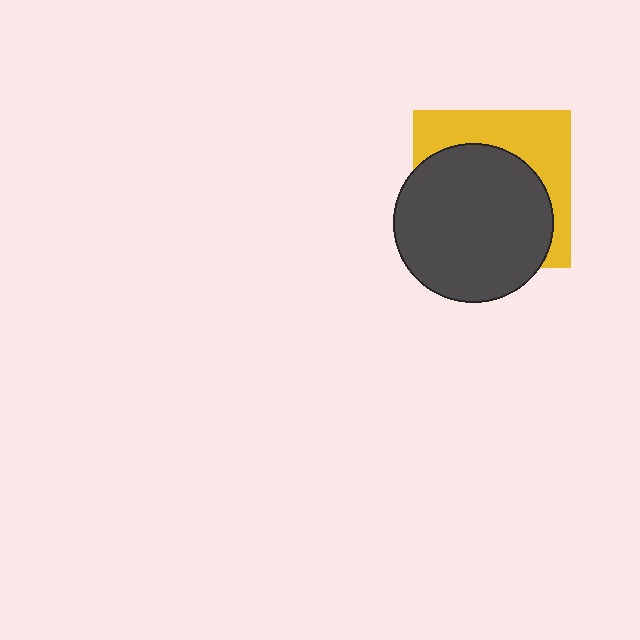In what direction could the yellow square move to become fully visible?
The yellow square could move up. That would shift it out from behind the dark gray circle entirely.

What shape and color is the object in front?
The object in front is a dark gray circle.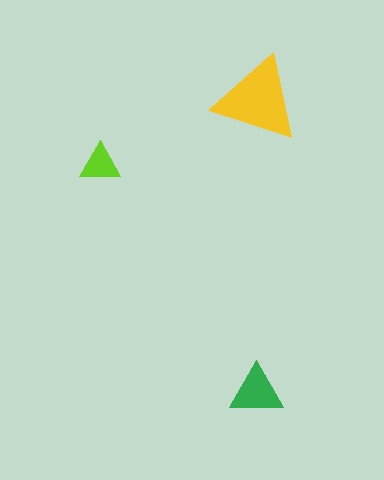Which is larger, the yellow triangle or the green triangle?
The yellow one.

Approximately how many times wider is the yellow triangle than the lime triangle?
About 2 times wider.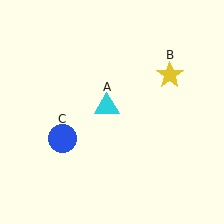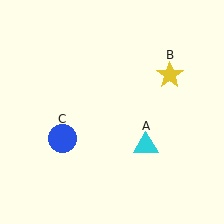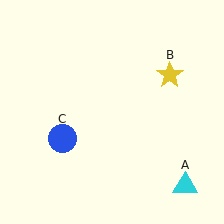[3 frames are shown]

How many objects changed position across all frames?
1 object changed position: cyan triangle (object A).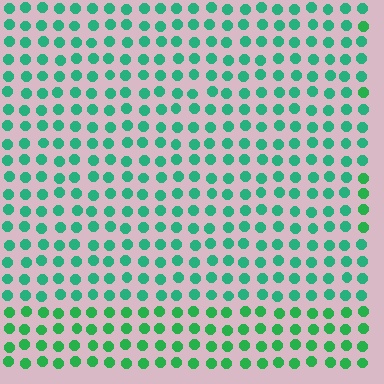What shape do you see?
I see a rectangle.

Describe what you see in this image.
The image is filled with small green elements in a uniform arrangement. A rectangle-shaped region is visible where the elements are tinted to a slightly different hue, forming a subtle color boundary.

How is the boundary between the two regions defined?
The boundary is defined purely by a slight shift in hue (about 22 degrees). Spacing, size, and orientation are identical on both sides.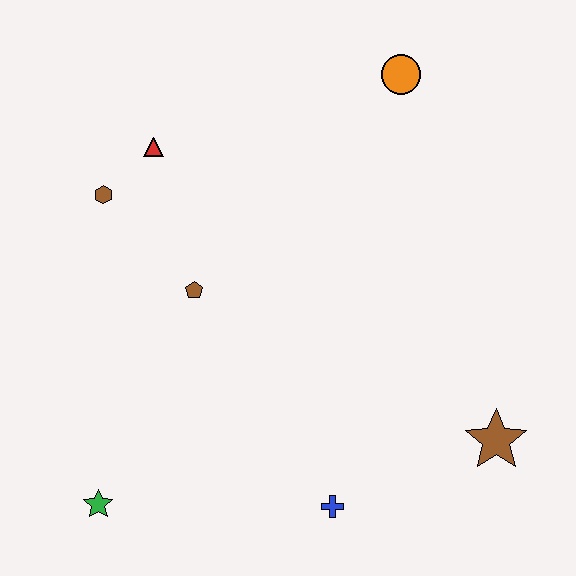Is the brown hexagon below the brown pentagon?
No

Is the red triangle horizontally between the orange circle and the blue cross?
No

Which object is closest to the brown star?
The blue cross is closest to the brown star.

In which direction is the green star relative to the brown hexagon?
The green star is below the brown hexagon.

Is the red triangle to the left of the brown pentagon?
Yes